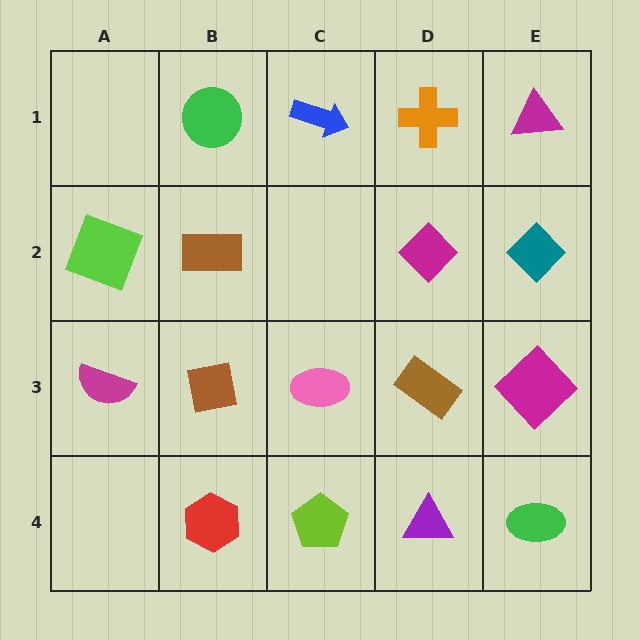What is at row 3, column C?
A pink ellipse.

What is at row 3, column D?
A brown rectangle.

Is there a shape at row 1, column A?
No, that cell is empty.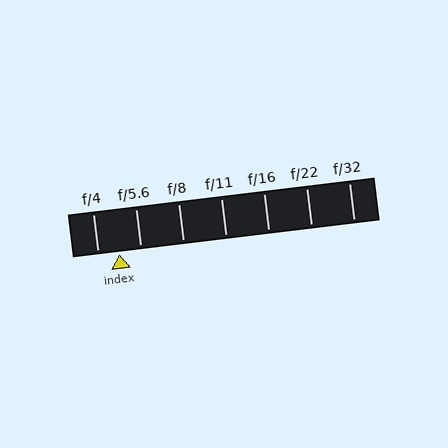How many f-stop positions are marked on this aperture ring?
There are 7 f-stop positions marked.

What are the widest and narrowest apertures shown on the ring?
The widest aperture shown is f/4 and the narrowest is f/32.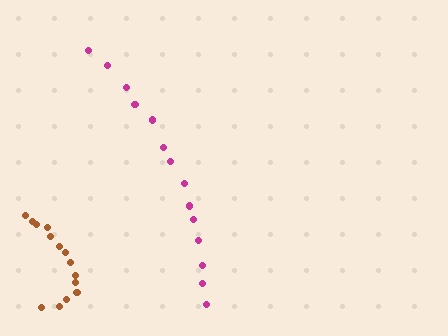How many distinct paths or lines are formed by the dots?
There are 2 distinct paths.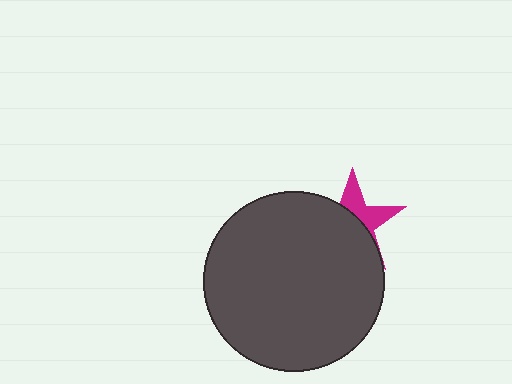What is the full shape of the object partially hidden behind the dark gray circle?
The partially hidden object is a magenta star.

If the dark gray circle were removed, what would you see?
You would see the complete magenta star.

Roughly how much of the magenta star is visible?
A small part of it is visible (roughly 36%).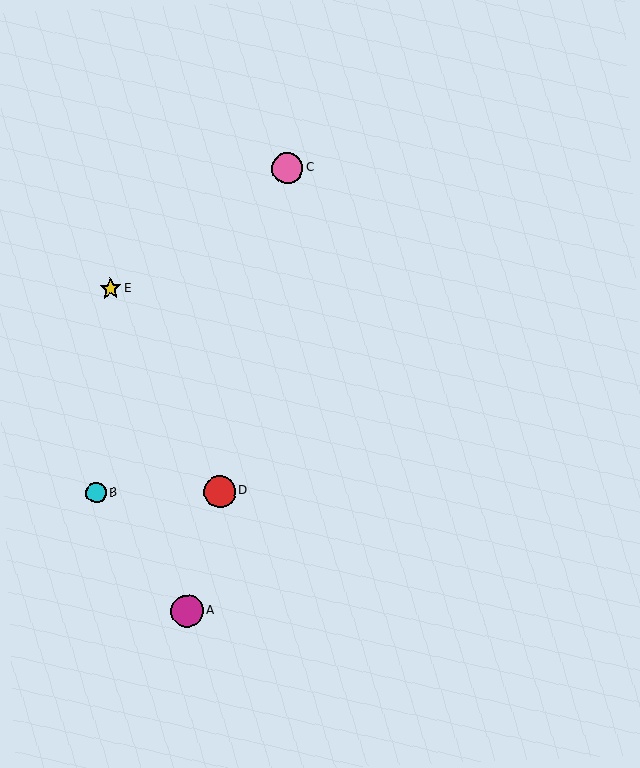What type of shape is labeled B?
Shape B is a cyan circle.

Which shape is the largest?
The magenta circle (labeled A) is the largest.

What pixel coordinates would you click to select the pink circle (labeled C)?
Click at (287, 168) to select the pink circle C.